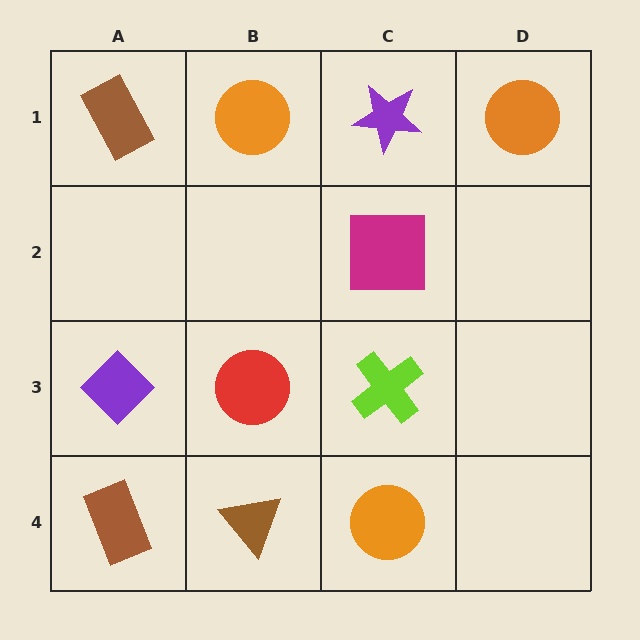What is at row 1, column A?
A brown rectangle.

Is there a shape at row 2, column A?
No, that cell is empty.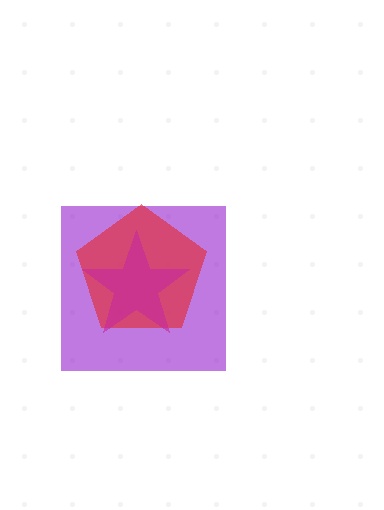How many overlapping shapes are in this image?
There are 3 overlapping shapes in the image.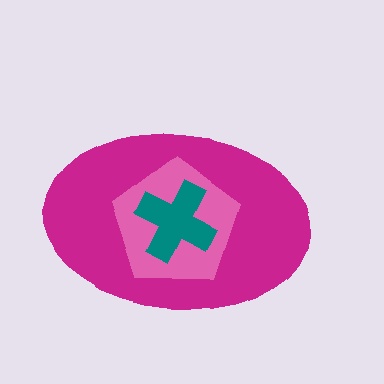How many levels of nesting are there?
3.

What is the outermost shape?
The magenta ellipse.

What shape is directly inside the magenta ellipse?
The pink pentagon.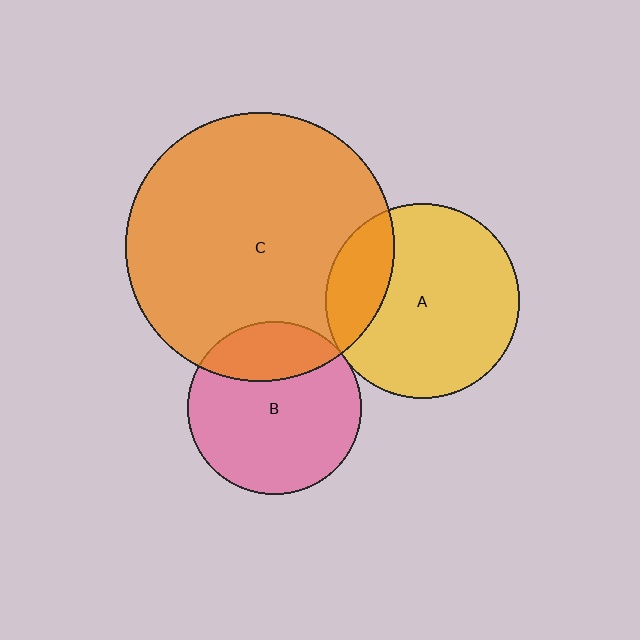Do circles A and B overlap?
Yes.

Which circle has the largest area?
Circle C (orange).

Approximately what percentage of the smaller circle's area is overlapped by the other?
Approximately 5%.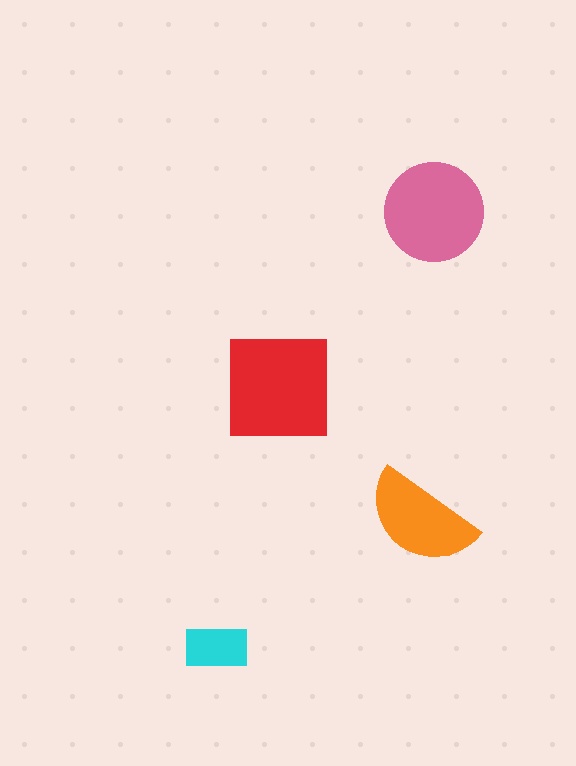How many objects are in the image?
There are 4 objects in the image.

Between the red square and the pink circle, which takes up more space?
The red square.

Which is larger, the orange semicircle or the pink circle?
The pink circle.